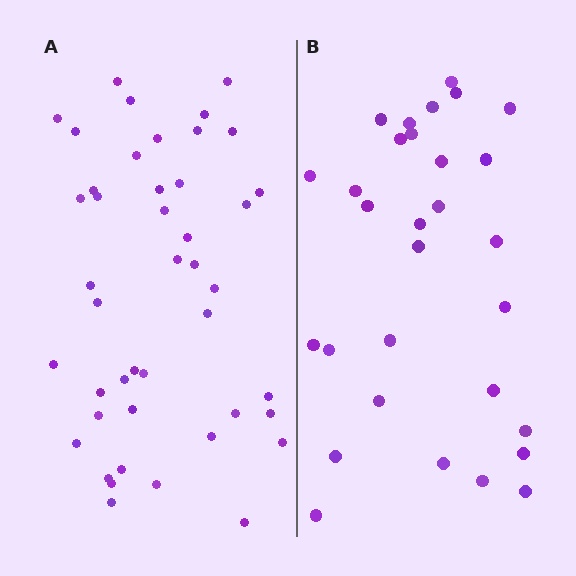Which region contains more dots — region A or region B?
Region A (the left region) has more dots.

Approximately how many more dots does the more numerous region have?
Region A has approximately 15 more dots than region B.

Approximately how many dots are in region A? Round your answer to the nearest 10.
About 40 dots. (The exact count is 44, which rounds to 40.)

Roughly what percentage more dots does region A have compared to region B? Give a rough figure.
About 45% more.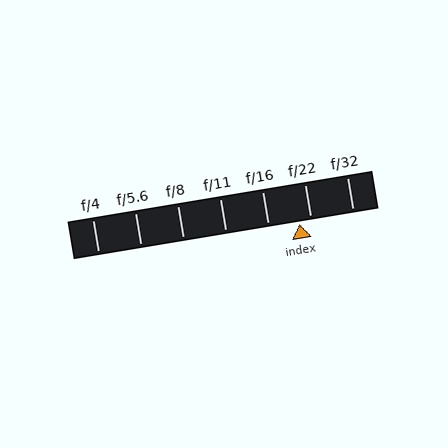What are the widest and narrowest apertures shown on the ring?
The widest aperture shown is f/4 and the narrowest is f/32.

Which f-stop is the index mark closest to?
The index mark is closest to f/22.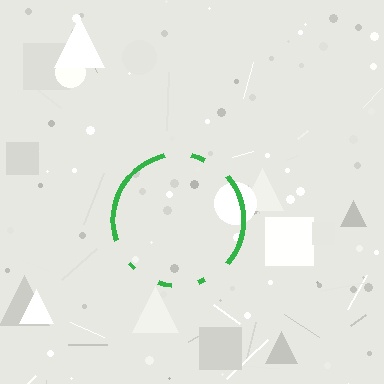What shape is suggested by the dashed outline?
The dashed outline suggests a circle.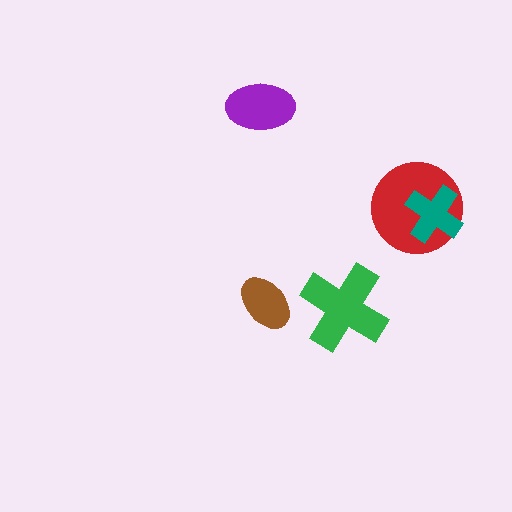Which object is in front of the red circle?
The teal cross is in front of the red circle.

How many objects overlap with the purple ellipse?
0 objects overlap with the purple ellipse.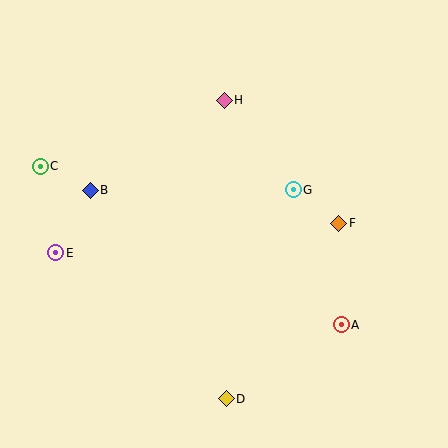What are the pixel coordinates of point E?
Point E is at (56, 253).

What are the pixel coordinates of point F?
Point F is at (339, 223).